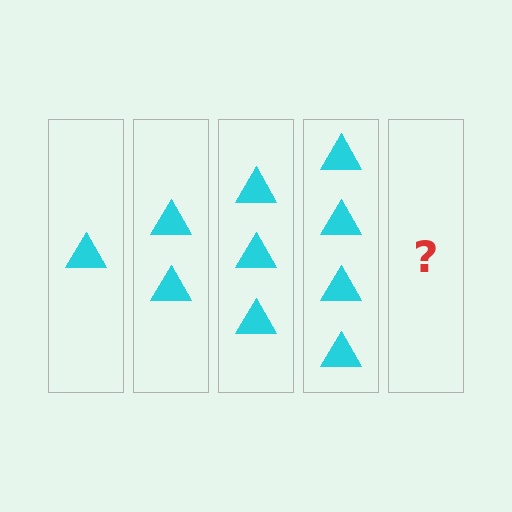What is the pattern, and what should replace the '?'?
The pattern is that each step adds one more triangle. The '?' should be 5 triangles.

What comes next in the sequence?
The next element should be 5 triangles.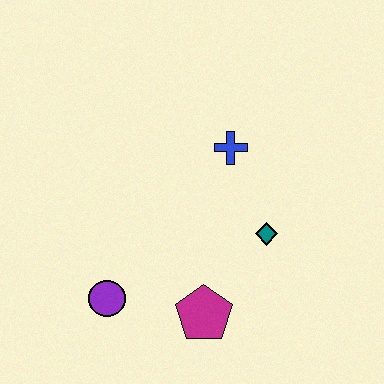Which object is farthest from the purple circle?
The blue cross is farthest from the purple circle.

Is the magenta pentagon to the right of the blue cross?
No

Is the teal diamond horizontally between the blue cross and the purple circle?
No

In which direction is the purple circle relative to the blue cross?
The purple circle is below the blue cross.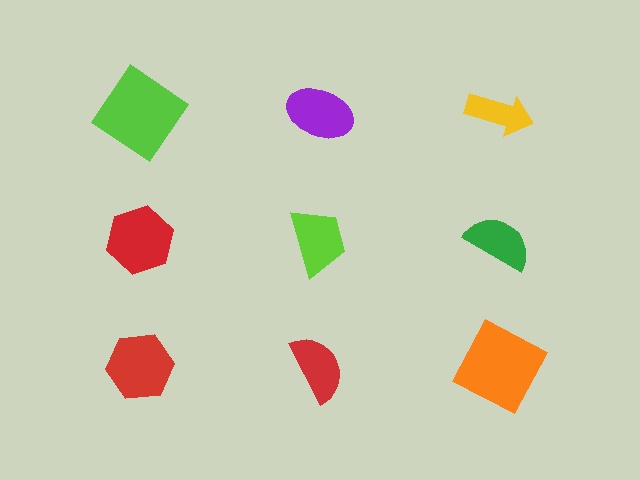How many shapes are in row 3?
3 shapes.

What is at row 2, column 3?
A green semicircle.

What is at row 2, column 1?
A red hexagon.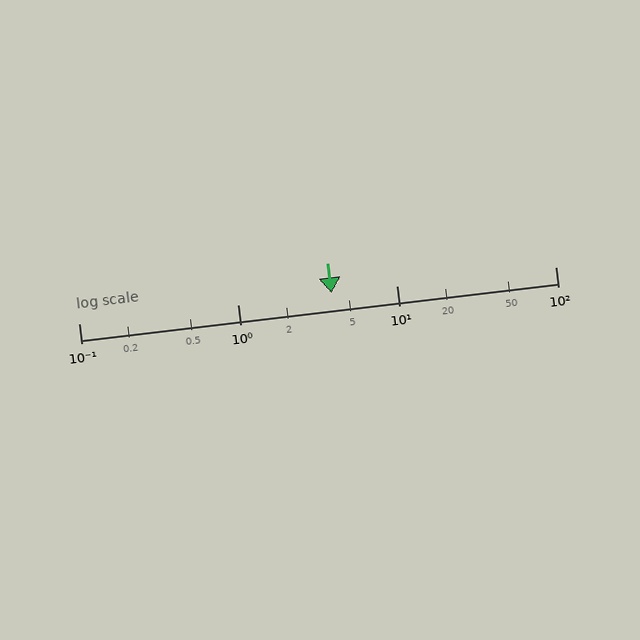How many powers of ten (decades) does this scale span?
The scale spans 3 decades, from 0.1 to 100.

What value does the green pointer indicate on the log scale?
The pointer indicates approximately 3.9.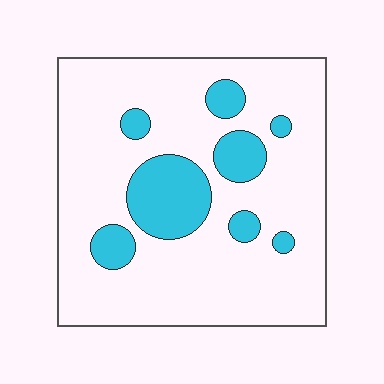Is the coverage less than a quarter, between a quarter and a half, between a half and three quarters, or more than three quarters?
Less than a quarter.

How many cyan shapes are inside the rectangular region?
8.